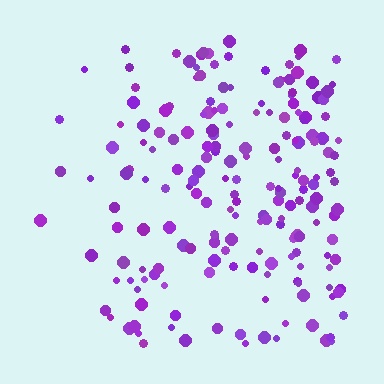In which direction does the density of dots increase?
From left to right, with the right side densest.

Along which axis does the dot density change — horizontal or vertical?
Horizontal.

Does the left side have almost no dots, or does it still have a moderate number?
Still a moderate number, just noticeably fewer than the right.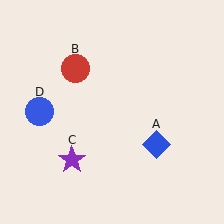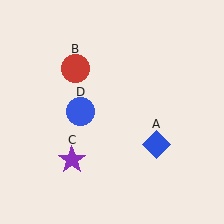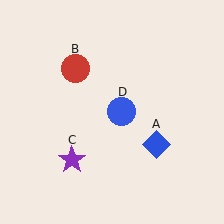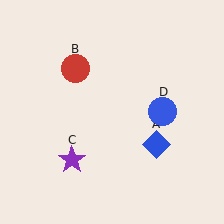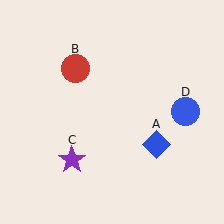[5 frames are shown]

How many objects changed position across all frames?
1 object changed position: blue circle (object D).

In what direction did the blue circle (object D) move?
The blue circle (object D) moved right.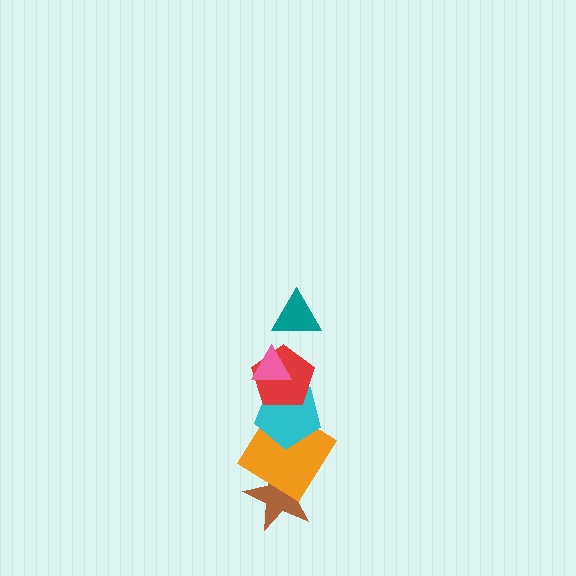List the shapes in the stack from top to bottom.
From top to bottom: the teal triangle, the pink triangle, the red pentagon, the cyan pentagon, the orange diamond, the brown star.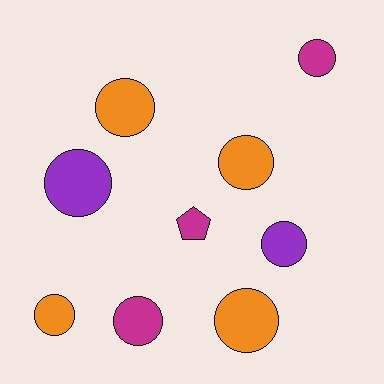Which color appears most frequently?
Orange, with 4 objects.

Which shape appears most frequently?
Circle, with 8 objects.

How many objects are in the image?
There are 9 objects.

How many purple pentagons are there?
There are no purple pentagons.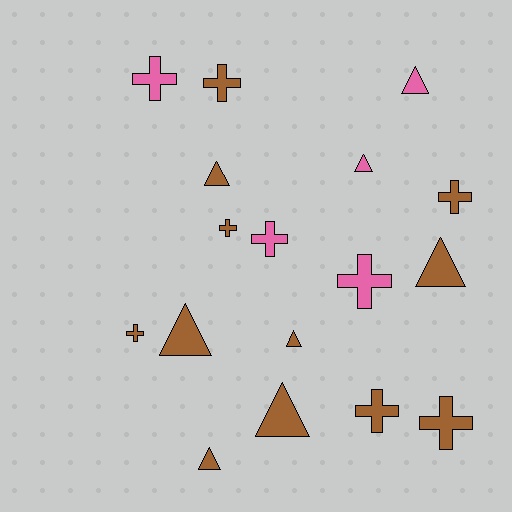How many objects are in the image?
There are 17 objects.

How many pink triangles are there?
There are 2 pink triangles.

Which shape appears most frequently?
Cross, with 9 objects.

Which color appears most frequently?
Brown, with 12 objects.